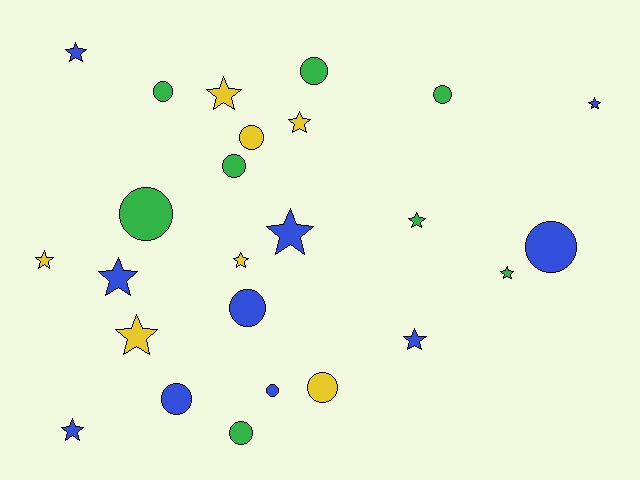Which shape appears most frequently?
Star, with 13 objects.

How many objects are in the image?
There are 25 objects.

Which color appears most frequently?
Blue, with 10 objects.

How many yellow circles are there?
There are 2 yellow circles.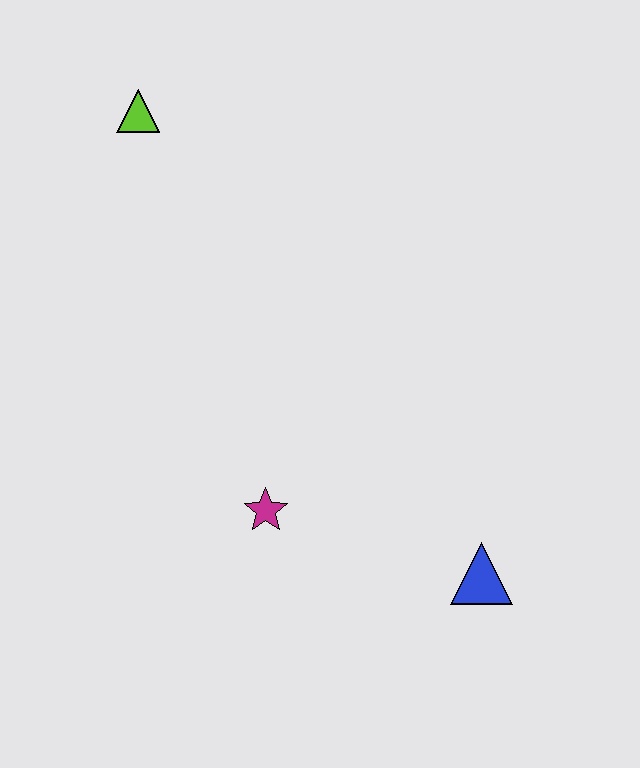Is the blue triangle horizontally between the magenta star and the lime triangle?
No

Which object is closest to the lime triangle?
The magenta star is closest to the lime triangle.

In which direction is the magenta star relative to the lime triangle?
The magenta star is below the lime triangle.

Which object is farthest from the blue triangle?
The lime triangle is farthest from the blue triangle.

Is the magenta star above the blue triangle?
Yes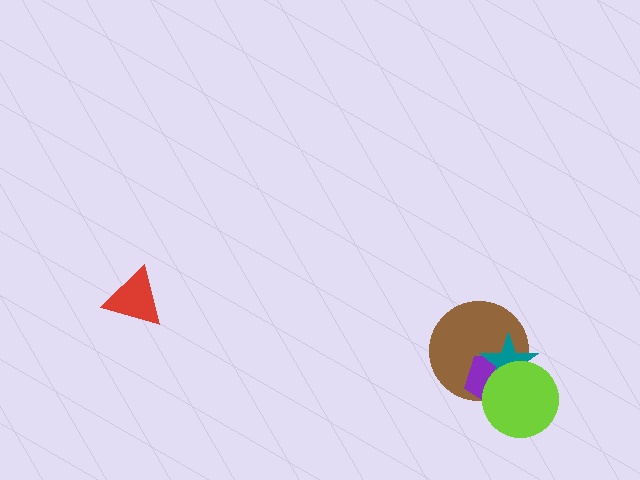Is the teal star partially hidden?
Yes, it is partially covered by another shape.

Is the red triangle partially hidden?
No, no other shape covers it.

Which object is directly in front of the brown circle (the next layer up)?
The purple pentagon is directly in front of the brown circle.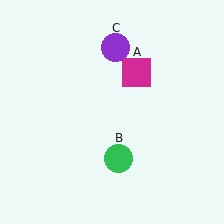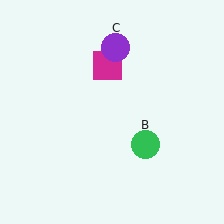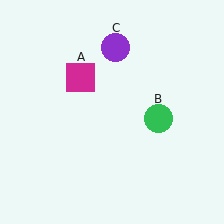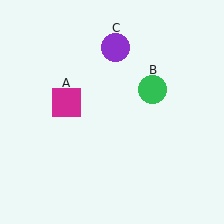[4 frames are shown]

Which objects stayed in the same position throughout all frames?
Purple circle (object C) remained stationary.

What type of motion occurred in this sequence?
The magenta square (object A), green circle (object B) rotated counterclockwise around the center of the scene.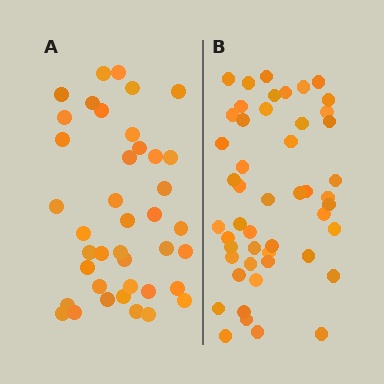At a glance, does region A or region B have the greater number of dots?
Region B (the right region) has more dots.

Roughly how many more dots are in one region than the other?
Region B has roughly 8 or so more dots than region A.